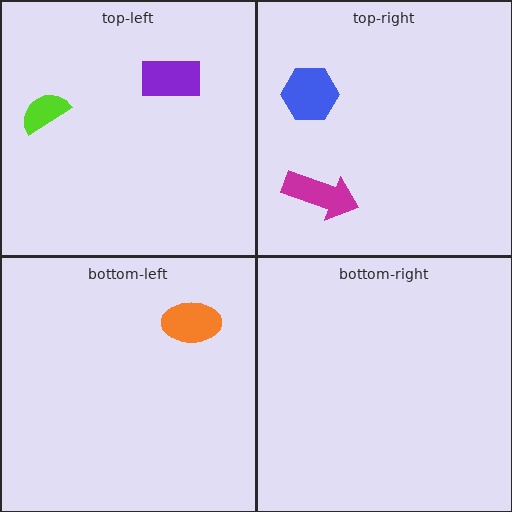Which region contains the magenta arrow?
The top-right region.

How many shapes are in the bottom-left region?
1.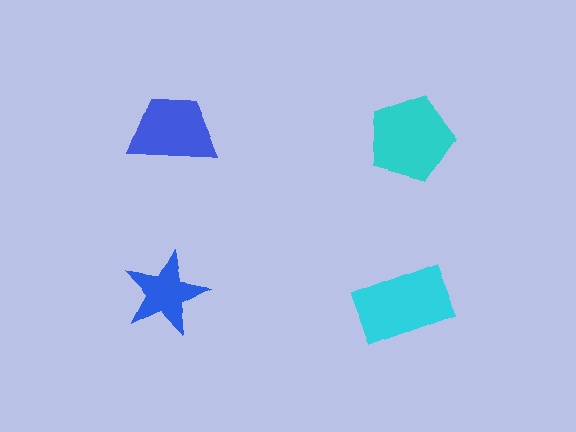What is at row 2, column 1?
A blue star.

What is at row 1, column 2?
A cyan pentagon.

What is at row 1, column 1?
A blue trapezoid.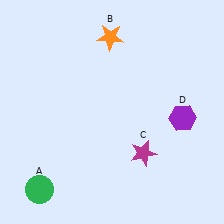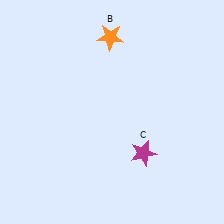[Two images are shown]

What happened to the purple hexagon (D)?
The purple hexagon (D) was removed in Image 2. It was in the bottom-right area of Image 1.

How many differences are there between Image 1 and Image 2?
There are 2 differences between the two images.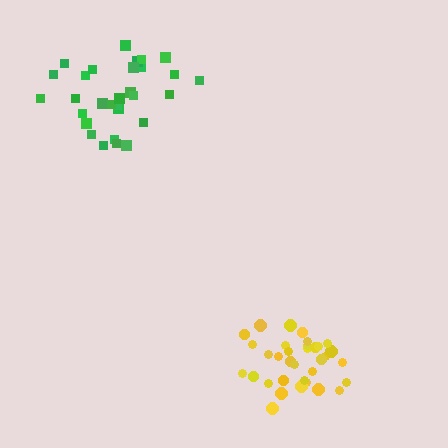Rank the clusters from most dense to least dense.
yellow, green.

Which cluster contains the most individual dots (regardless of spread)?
Yellow (35).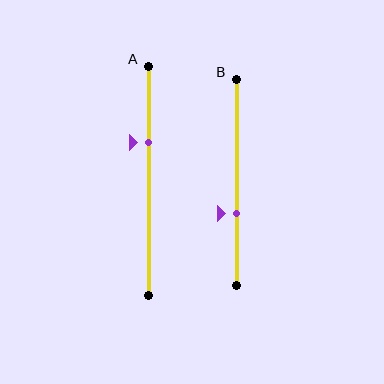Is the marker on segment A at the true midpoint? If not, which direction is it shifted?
No, the marker on segment A is shifted upward by about 17% of the segment length.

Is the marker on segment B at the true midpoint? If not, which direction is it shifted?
No, the marker on segment B is shifted downward by about 15% of the segment length.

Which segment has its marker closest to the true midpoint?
Segment B has its marker closest to the true midpoint.